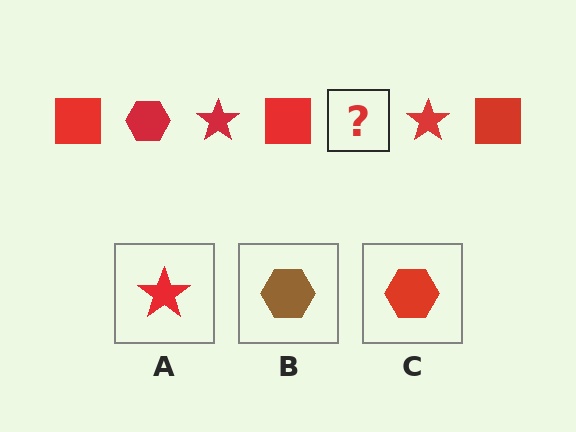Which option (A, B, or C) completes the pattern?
C.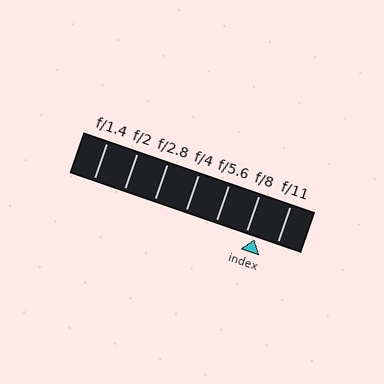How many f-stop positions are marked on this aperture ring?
There are 7 f-stop positions marked.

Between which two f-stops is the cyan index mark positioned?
The index mark is between f/8 and f/11.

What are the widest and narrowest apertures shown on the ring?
The widest aperture shown is f/1.4 and the narrowest is f/11.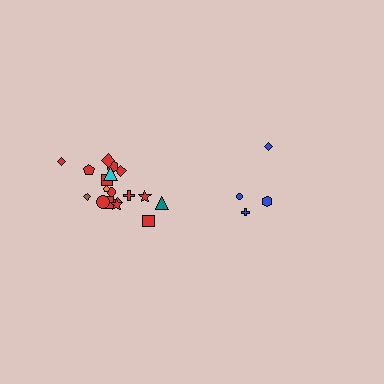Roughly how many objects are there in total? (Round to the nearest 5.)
Roughly 20 objects in total.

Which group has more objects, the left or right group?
The left group.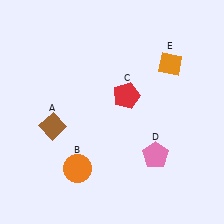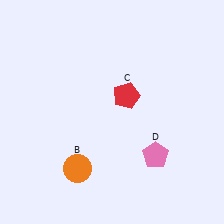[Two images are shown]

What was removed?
The orange diamond (E), the brown diamond (A) were removed in Image 2.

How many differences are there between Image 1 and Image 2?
There are 2 differences between the two images.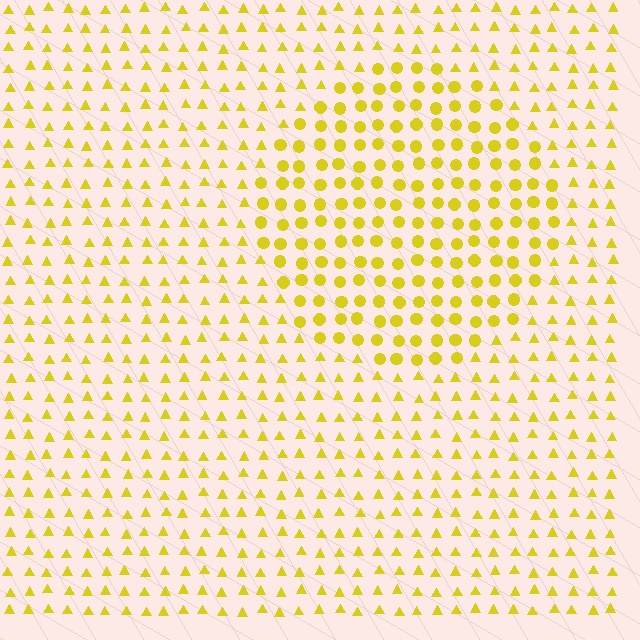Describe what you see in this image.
The image is filled with small yellow elements arranged in a uniform grid. A circle-shaped region contains circles, while the surrounding area contains triangles. The boundary is defined purely by the change in element shape.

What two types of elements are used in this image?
The image uses circles inside the circle region and triangles outside it.